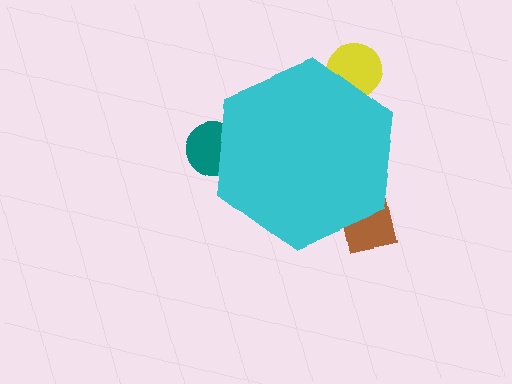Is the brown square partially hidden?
Yes, the brown square is partially hidden behind the cyan hexagon.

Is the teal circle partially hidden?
Yes, the teal circle is partially hidden behind the cyan hexagon.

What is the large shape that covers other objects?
A cyan hexagon.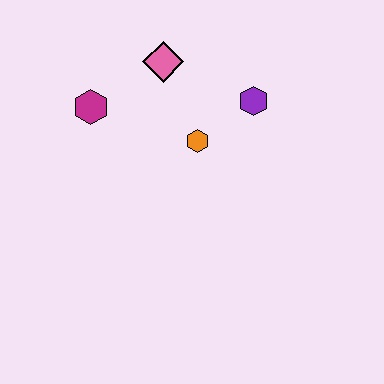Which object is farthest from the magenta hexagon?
The purple hexagon is farthest from the magenta hexagon.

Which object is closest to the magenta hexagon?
The pink diamond is closest to the magenta hexagon.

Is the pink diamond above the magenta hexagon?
Yes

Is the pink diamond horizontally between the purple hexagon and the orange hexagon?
No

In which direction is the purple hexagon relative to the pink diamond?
The purple hexagon is to the right of the pink diamond.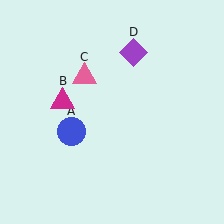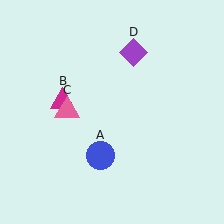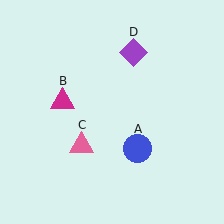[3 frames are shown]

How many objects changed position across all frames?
2 objects changed position: blue circle (object A), pink triangle (object C).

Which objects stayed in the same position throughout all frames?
Magenta triangle (object B) and purple diamond (object D) remained stationary.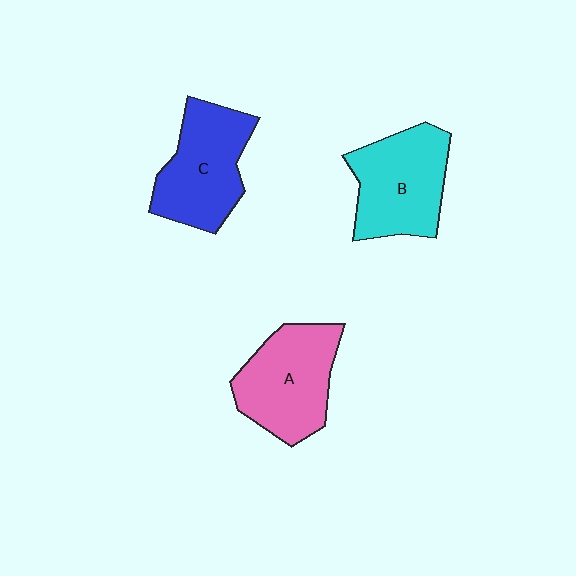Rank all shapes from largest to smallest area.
From largest to smallest: A (pink), B (cyan), C (blue).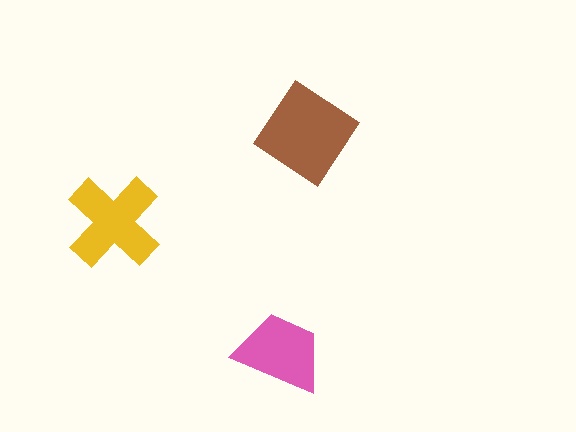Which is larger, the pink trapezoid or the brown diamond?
The brown diamond.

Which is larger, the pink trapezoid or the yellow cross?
The yellow cross.